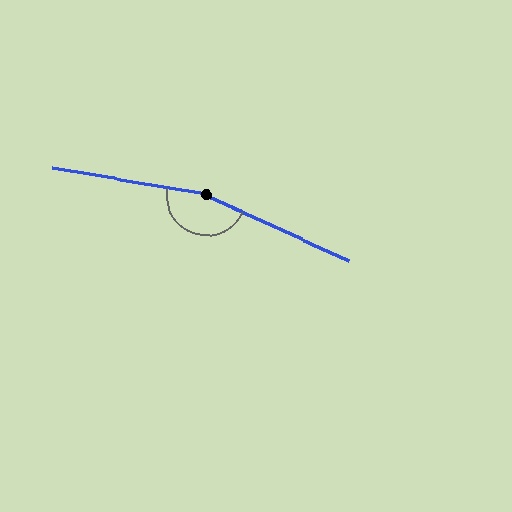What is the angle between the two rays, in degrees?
Approximately 165 degrees.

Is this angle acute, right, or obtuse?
It is obtuse.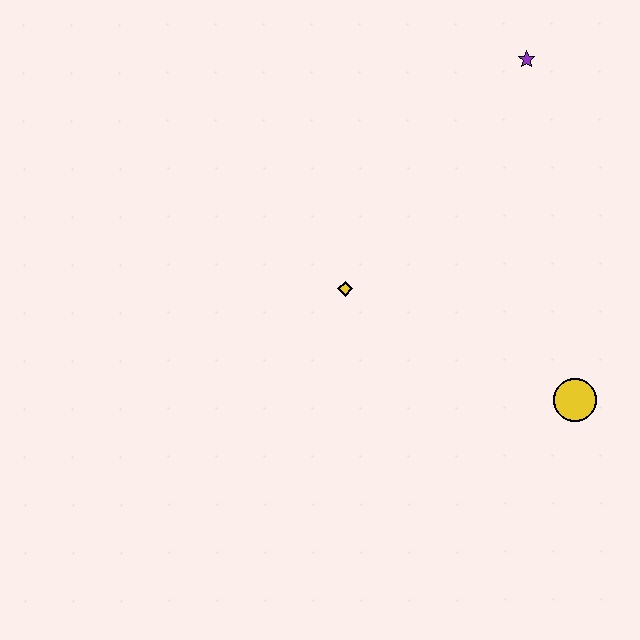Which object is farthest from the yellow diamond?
The purple star is farthest from the yellow diamond.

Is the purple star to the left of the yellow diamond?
No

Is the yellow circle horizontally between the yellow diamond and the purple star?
No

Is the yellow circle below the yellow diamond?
Yes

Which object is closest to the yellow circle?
The yellow diamond is closest to the yellow circle.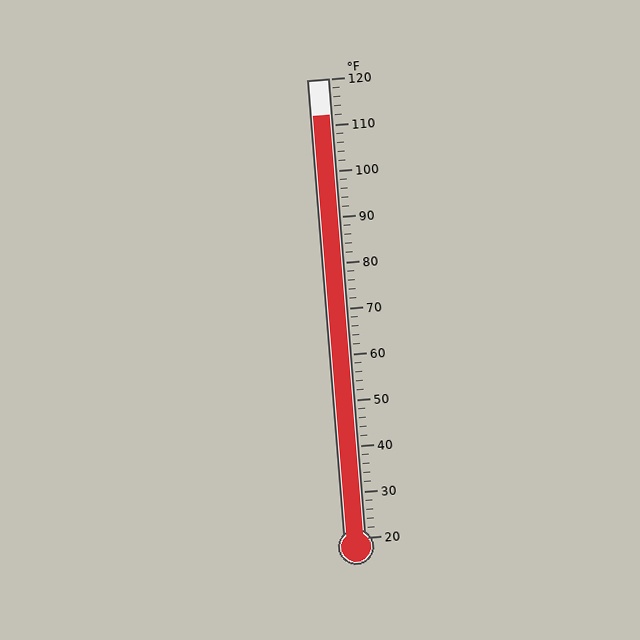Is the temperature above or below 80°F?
The temperature is above 80°F.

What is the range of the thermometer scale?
The thermometer scale ranges from 20°F to 120°F.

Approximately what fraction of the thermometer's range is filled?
The thermometer is filled to approximately 90% of its range.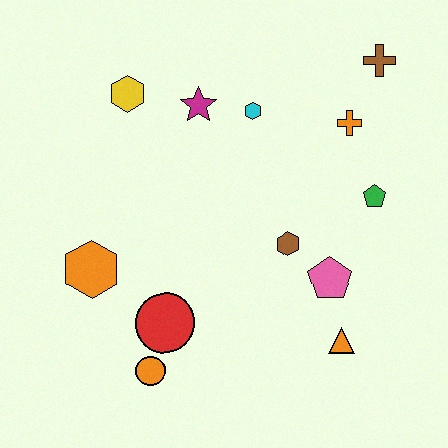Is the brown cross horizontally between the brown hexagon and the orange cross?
No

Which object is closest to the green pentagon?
The orange cross is closest to the green pentagon.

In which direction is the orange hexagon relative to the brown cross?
The orange hexagon is to the left of the brown cross.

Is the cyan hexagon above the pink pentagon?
Yes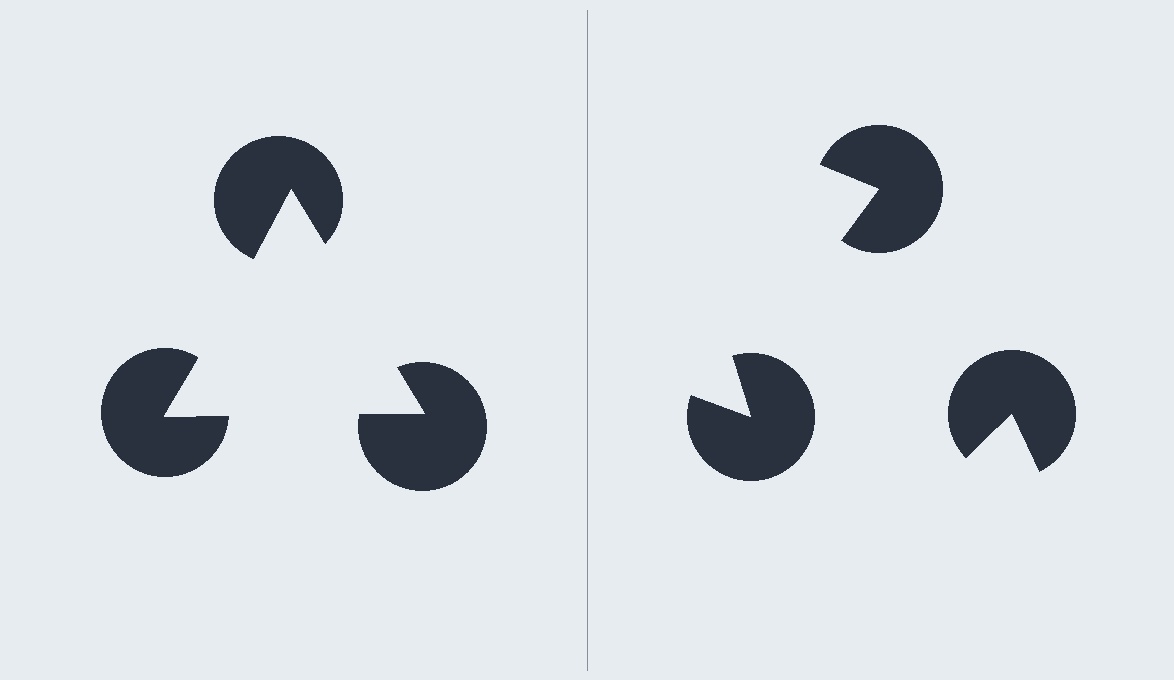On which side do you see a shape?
An illusory triangle appears on the left side. On the right side the wedge cuts are rotated, so no coherent shape forms.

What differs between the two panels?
The pac-man discs are positioned identically on both sides; only the wedge orientations differ. On the left they align to a triangle; on the right they are misaligned.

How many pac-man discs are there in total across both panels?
6 — 3 on each side.